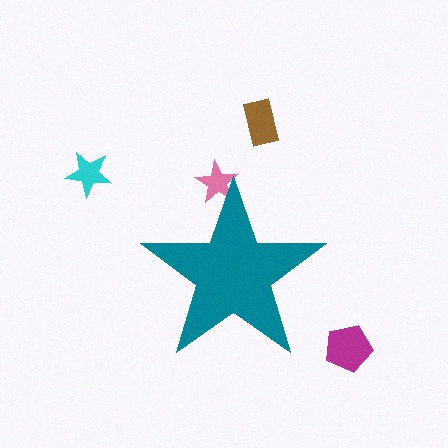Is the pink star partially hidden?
Yes, the pink star is partially hidden behind the teal star.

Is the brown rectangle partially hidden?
No, the brown rectangle is fully visible.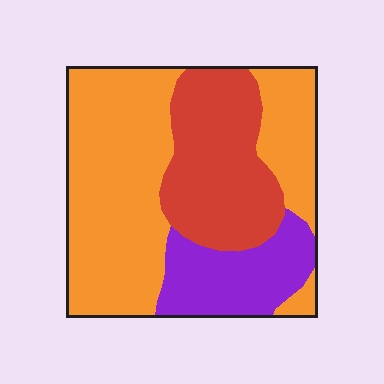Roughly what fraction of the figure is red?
Red covers around 30% of the figure.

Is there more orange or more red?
Orange.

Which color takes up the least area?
Purple, at roughly 20%.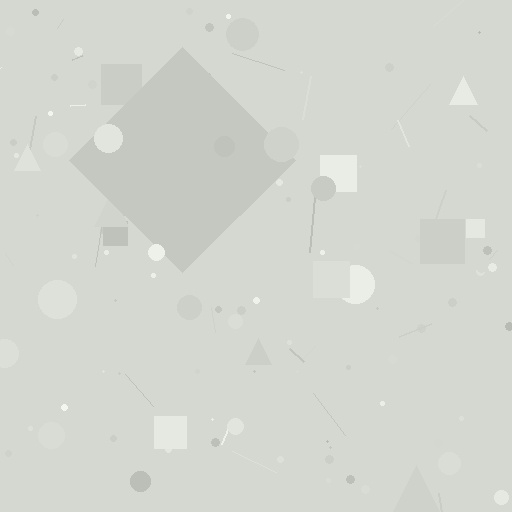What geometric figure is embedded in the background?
A diamond is embedded in the background.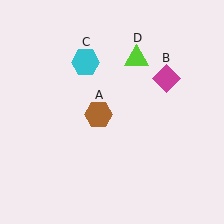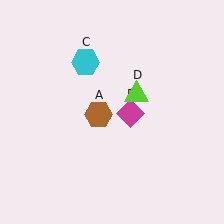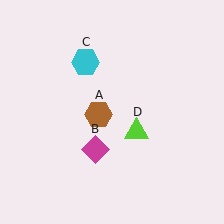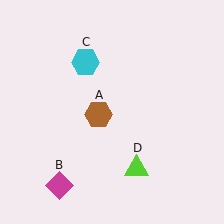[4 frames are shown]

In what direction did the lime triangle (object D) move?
The lime triangle (object D) moved down.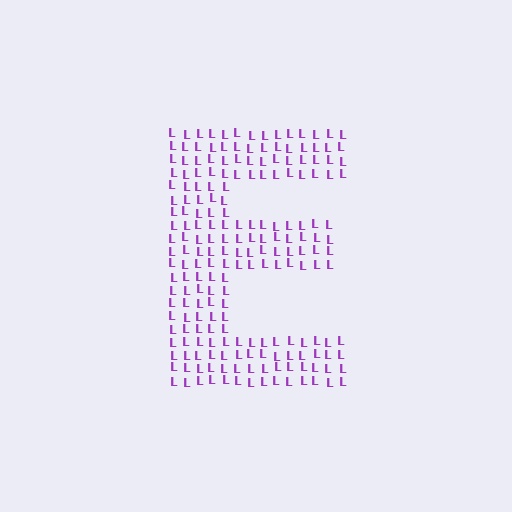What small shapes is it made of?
It is made of small letter L's.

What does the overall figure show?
The overall figure shows the letter E.